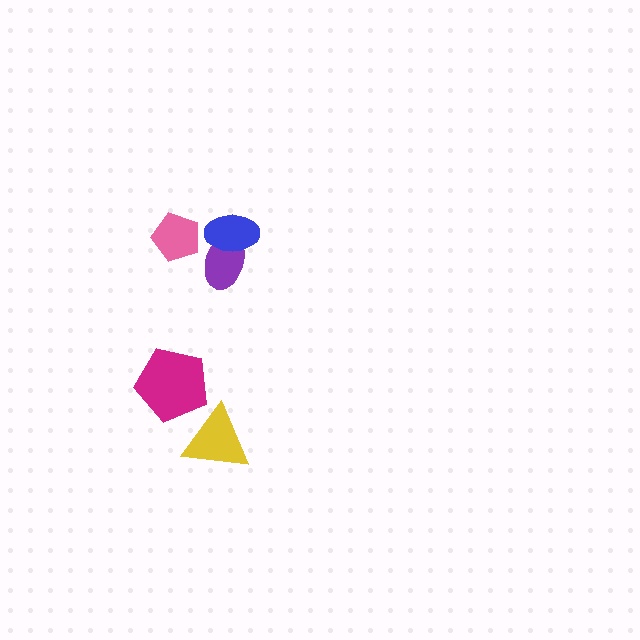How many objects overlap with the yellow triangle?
0 objects overlap with the yellow triangle.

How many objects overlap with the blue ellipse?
1 object overlaps with the blue ellipse.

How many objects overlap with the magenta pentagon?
0 objects overlap with the magenta pentagon.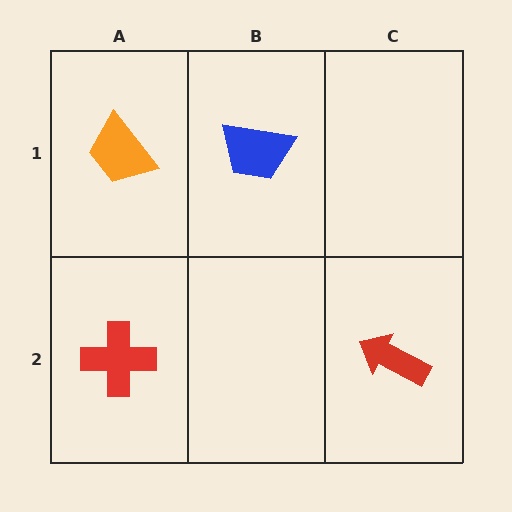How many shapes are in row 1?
2 shapes.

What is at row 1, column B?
A blue trapezoid.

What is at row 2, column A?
A red cross.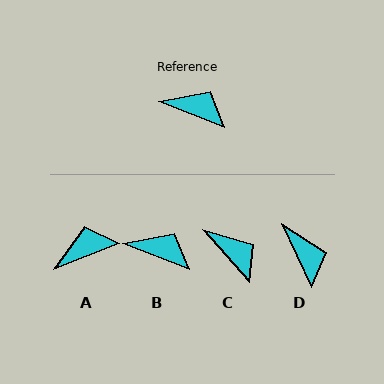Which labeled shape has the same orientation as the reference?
B.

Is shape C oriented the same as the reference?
No, it is off by about 29 degrees.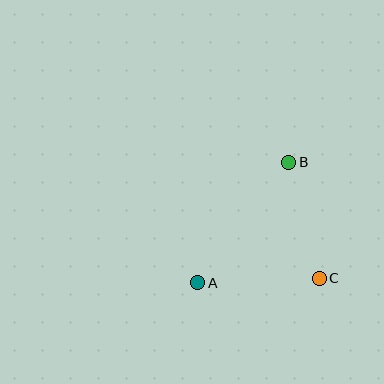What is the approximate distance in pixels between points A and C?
The distance between A and C is approximately 122 pixels.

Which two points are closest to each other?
Points B and C are closest to each other.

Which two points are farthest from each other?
Points A and B are farthest from each other.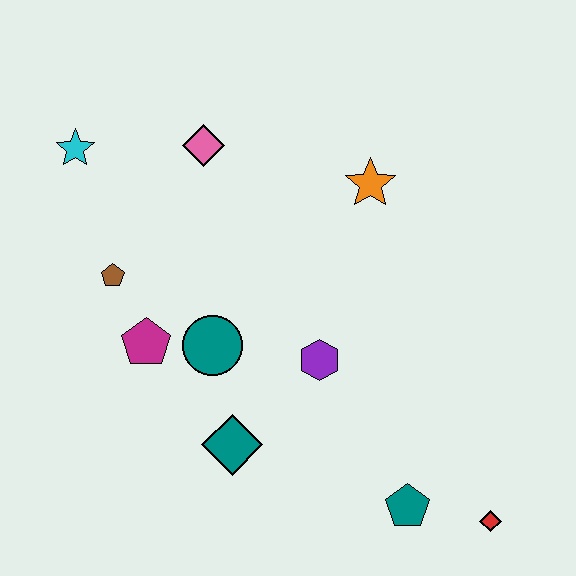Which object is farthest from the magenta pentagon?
The red diamond is farthest from the magenta pentagon.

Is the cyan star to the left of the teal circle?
Yes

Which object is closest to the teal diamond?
The teal circle is closest to the teal diamond.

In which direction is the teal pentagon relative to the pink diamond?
The teal pentagon is below the pink diamond.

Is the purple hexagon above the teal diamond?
Yes